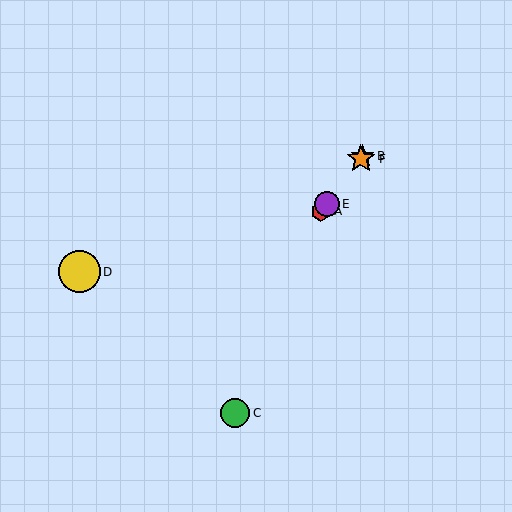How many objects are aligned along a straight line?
4 objects (A, B, E, F) are aligned along a straight line.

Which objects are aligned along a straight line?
Objects A, B, E, F are aligned along a straight line.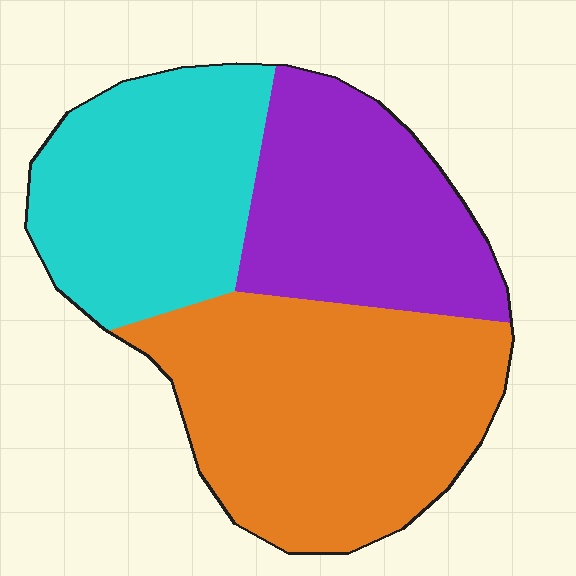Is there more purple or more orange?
Orange.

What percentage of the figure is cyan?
Cyan takes up about one third (1/3) of the figure.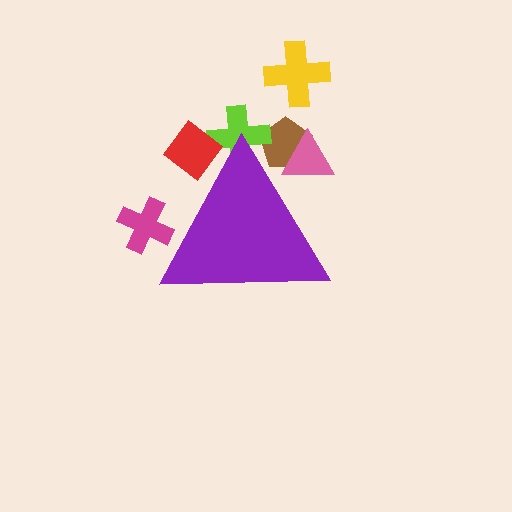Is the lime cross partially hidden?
Yes, the lime cross is partially hidden behind the purple triangle.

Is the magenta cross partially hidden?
Yes, the magenta cross is partially hidden behind the purple triangle.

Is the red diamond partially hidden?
Yes, the red diamond is partially hidden behind the purple triangle.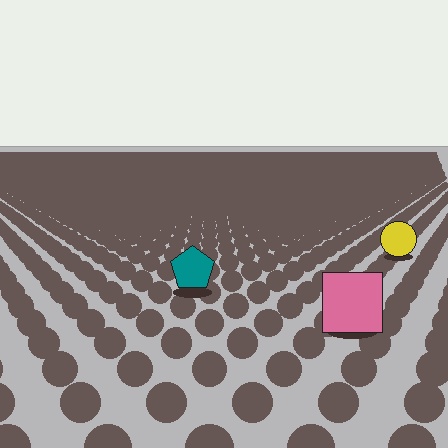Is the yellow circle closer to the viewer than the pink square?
No. The pink square is closer — you can tell from the texture gradient: the ground texture is coarser near it.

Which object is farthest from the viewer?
The yellow circle is farthest from the viewer. It appears smaller and the ground texture around it is denser.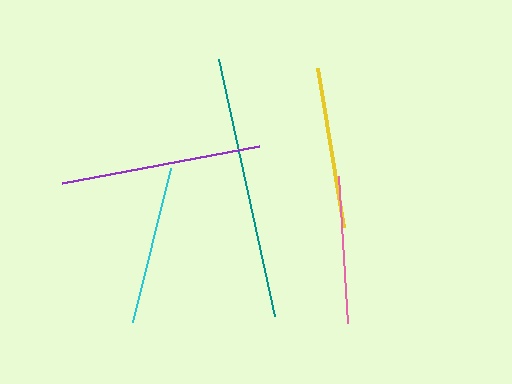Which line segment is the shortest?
The pink line is the shortest at approximately 148 pixels.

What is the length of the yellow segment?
The yellow segment is approximately 161 pixels long.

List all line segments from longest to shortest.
From longest to shortest: teal, purple, yellow, cyan, pink.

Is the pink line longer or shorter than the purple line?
The purple line is longer than the pink line.